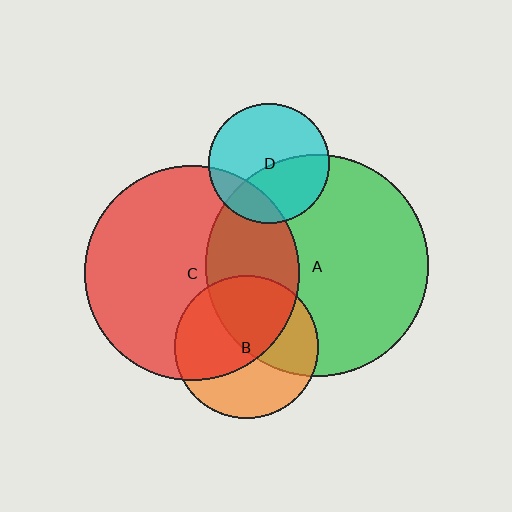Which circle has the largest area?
Circle A (green).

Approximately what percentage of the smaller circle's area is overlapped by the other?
Approximately 30%.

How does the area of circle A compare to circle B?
Approximately 2.4 times.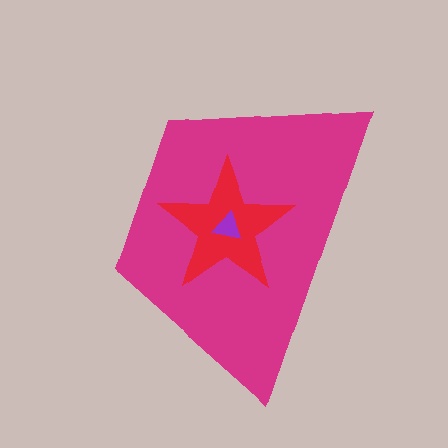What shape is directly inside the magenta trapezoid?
The red star.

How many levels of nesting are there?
3.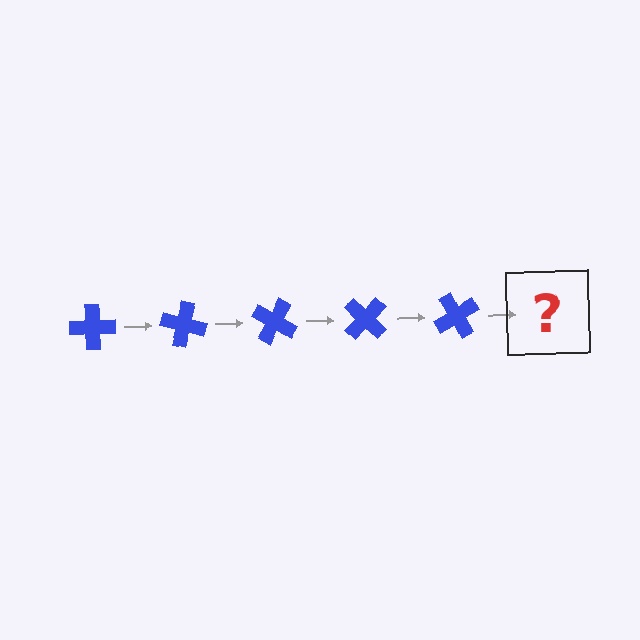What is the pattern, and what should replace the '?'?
The pattern is that the cross rotates 15 degrees each step. The '?' should be a blue cross rotated 75 degrees.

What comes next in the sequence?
The next element should be a blue cross rotated 75 degrees.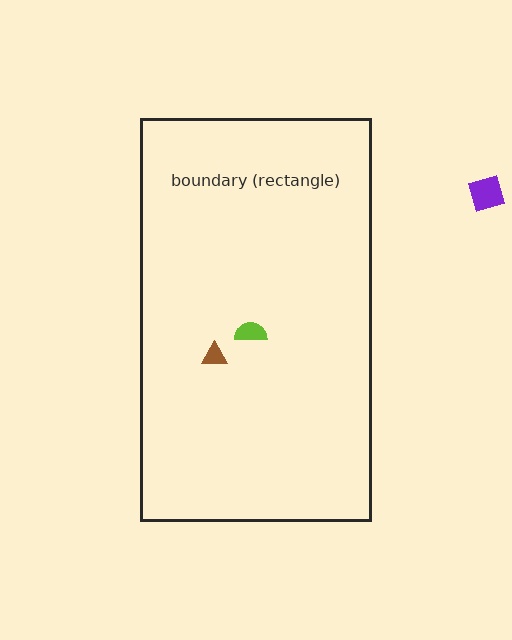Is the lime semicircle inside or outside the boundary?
Inside.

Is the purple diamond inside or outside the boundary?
Outside.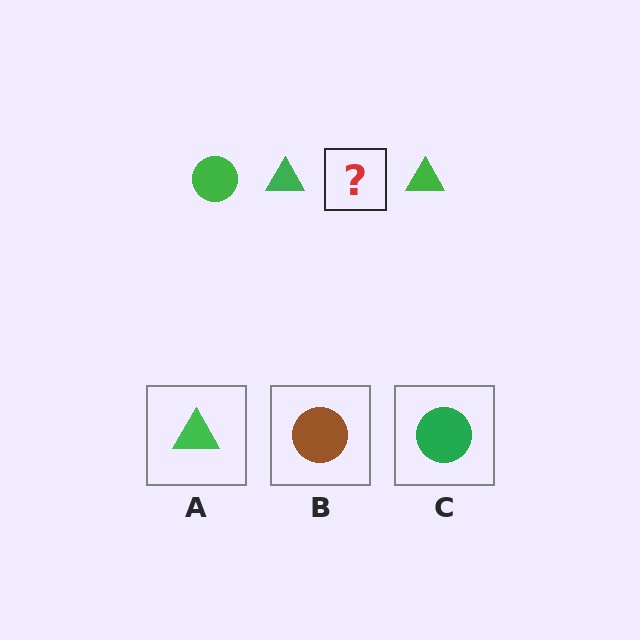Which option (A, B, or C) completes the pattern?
C.